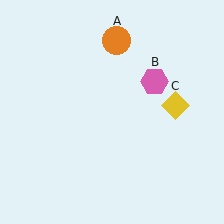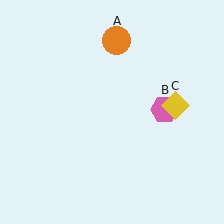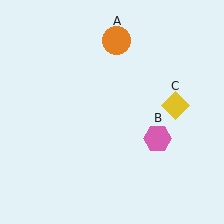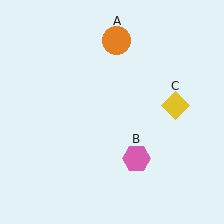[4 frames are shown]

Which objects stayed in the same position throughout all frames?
Orange circle (object A) and yellow diamond (object C) remained stationary.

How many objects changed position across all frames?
1 object changed position: pink hexagon (object B).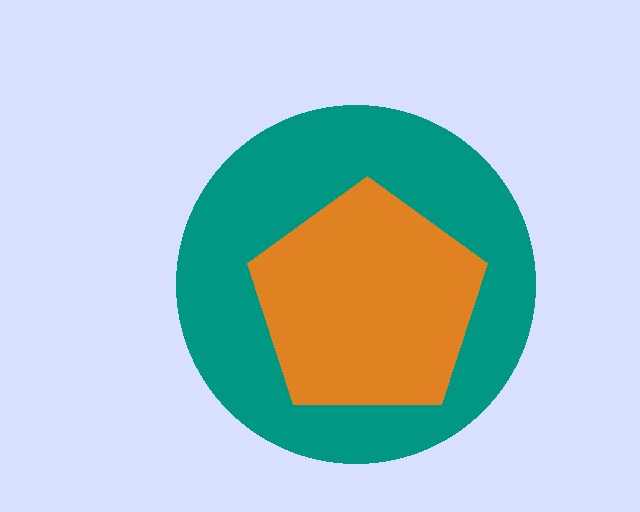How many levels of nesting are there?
2.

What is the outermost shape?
The teal circle.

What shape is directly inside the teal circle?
The orange pentagon.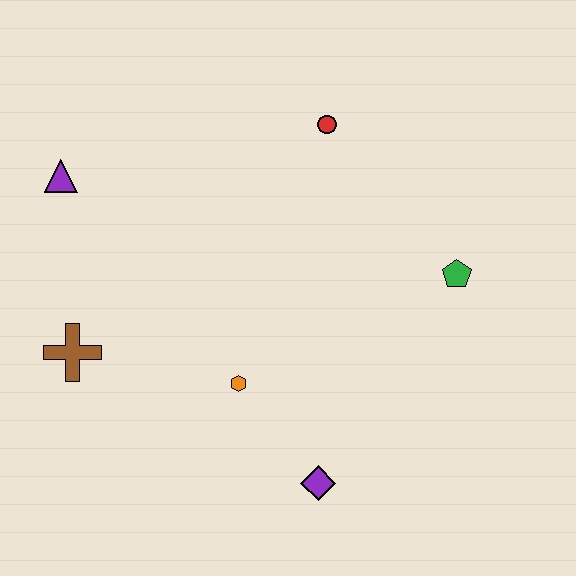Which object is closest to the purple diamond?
The orange hexagon is closest to the purple diamond.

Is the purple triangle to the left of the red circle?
Yes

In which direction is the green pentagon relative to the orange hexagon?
The green pentagon is to the right of the orange hexagon.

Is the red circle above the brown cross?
Yes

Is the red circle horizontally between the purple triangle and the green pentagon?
Yes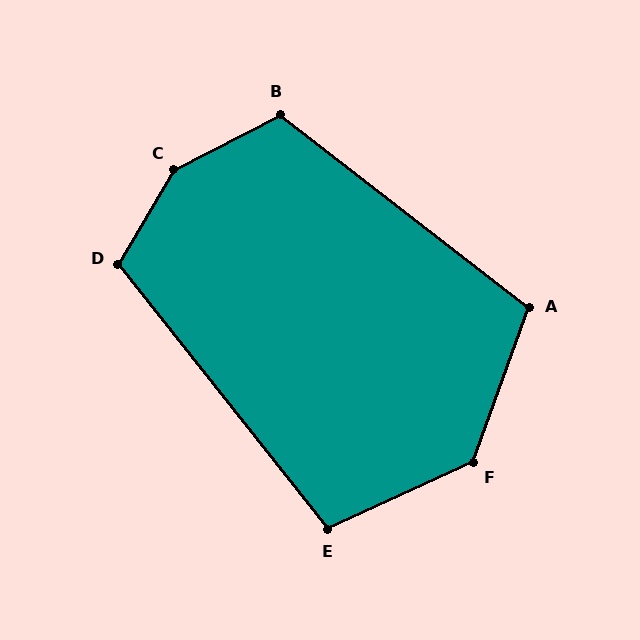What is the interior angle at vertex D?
Approximately 111 degrees (obtuse).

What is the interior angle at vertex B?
Approximately 115 degrees (obtuse).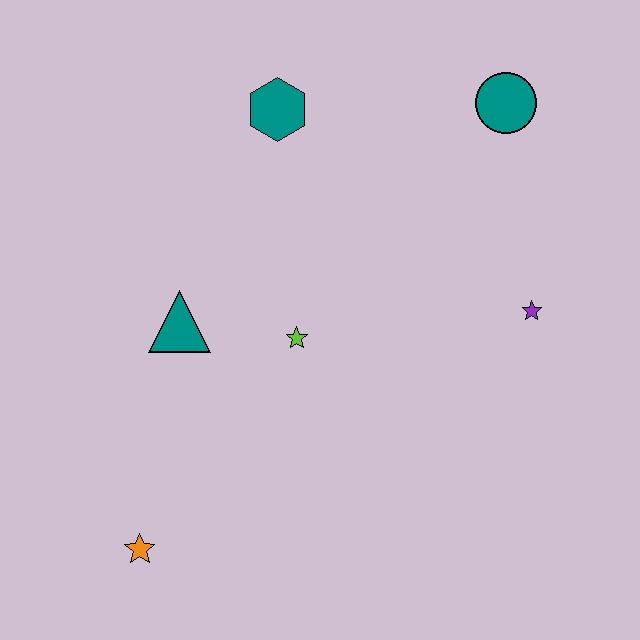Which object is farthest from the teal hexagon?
The orange star is farthest from the teal hexagon.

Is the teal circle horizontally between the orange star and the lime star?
No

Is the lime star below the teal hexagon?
Yes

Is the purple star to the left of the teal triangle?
No